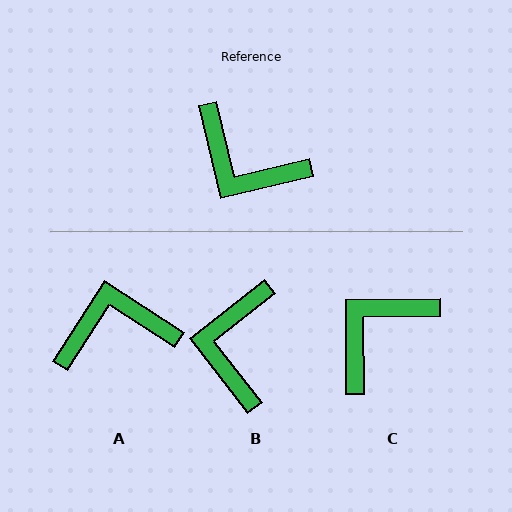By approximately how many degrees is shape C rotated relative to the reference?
Approximately 103 degrees clockwise.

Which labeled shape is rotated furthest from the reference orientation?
A, about 136 degrees away.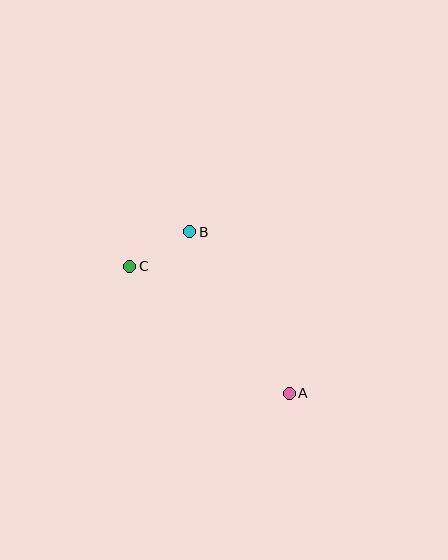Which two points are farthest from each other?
Points A and C are farthest from each other.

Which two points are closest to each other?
Points B and C are closest to each other.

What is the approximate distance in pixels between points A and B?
The distance between A and B is approximately 190 pixels.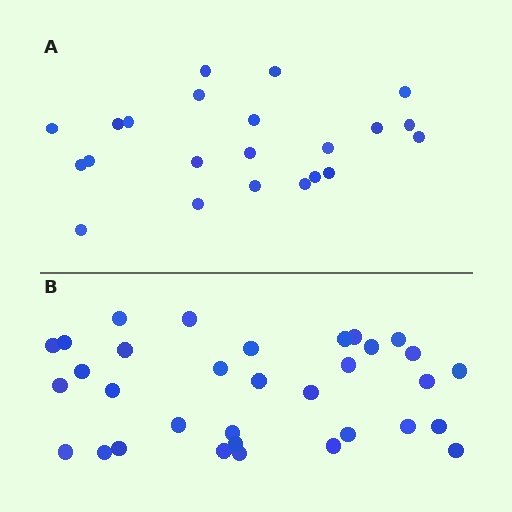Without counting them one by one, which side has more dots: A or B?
Region B (the bottom region) has more dots.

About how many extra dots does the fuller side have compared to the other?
Region B has roughly 12 or so more dots than region A.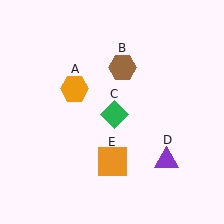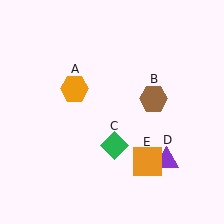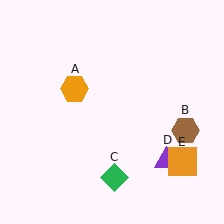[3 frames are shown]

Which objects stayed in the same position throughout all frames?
Orange hexagon (object A) and purple triangle (object D) remained stationary.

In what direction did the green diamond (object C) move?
The green diamond (object C) moved down.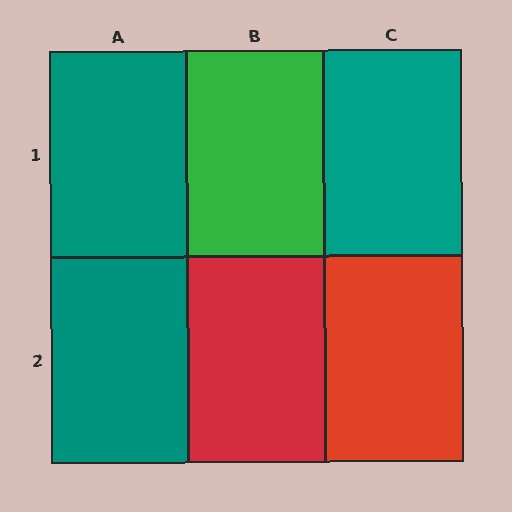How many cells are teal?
3 cells are teal.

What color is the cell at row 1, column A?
Teal.